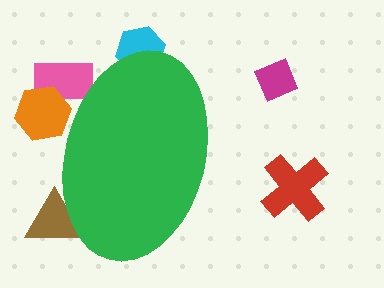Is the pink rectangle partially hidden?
Yes, the pink rectangle is partially hidden behind the green ellipse.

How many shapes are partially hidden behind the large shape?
4 shapes are partially hidden.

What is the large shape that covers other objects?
A green ellipse.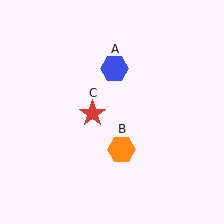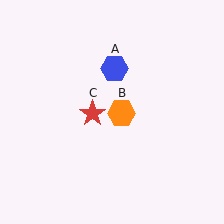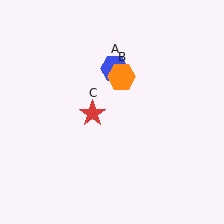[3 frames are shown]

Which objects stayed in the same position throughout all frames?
Blue hexagon (object A) and red star (object C) remained stationary.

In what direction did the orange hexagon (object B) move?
The orange hexagon (object B) moved up.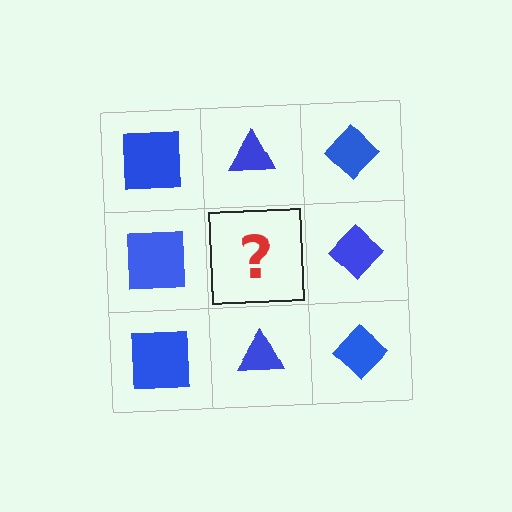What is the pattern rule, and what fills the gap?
The rule is that each column has a consistent shape. The gap should be filled with a blue triangle.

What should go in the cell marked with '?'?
The missing cell should contain a blue triangle.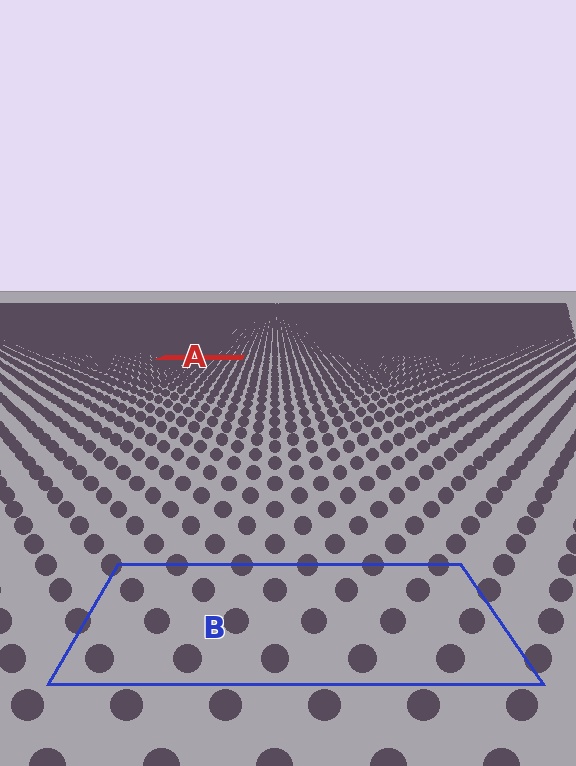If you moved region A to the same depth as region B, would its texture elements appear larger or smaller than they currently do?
They would appear larger. At a closer depth, the same texture elements are projected at a bigger on-screen size.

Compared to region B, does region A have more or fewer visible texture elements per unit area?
Region A has more texture elements per unit area — they are packed more densely because it is farther away.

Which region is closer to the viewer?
Region B is closer. The texture elements there are larger and more spread out.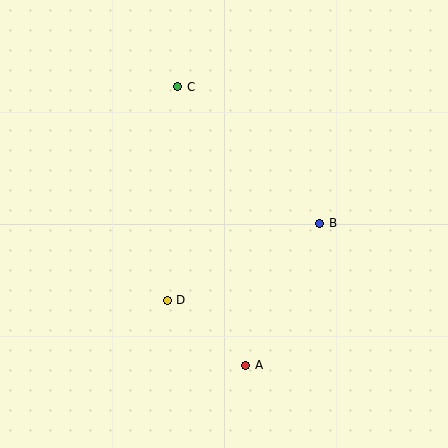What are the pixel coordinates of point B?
Point B is at (320, 223).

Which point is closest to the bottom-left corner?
Point D is closest to the bottom-left corner.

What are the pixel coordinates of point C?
Point C is at (178, 87).